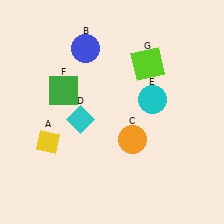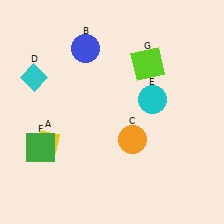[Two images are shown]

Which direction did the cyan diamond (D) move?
The cyan diamond (D) moved left.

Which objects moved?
The objects that moved are: the cyan diamond (D), the green square (F).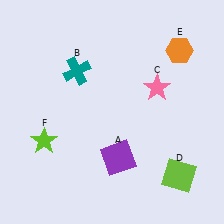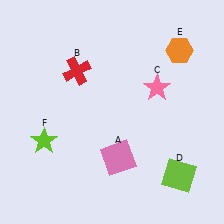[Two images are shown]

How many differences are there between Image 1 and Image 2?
There are 2 differences between the two images.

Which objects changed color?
A changed from purple to pink. B changed from teal to red.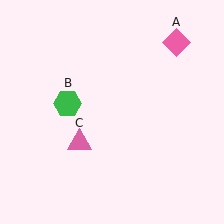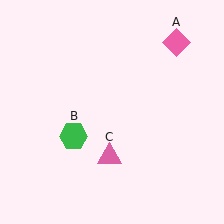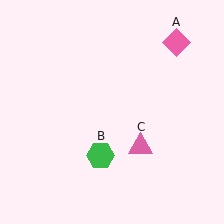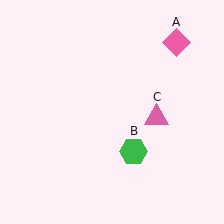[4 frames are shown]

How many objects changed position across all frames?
2 objects changed position: green hexagon (object B), pink triangle (object C).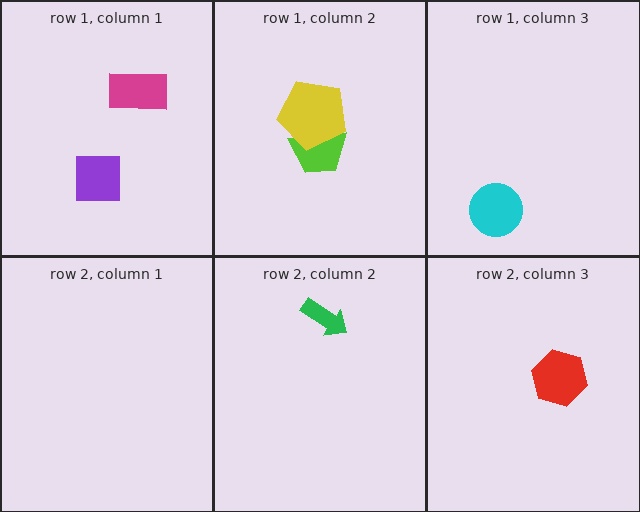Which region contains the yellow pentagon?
The row 1, column 2 region.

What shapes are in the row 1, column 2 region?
The lime trapezoid, the yellow pentagon.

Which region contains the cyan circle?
The row 1, column 3 region.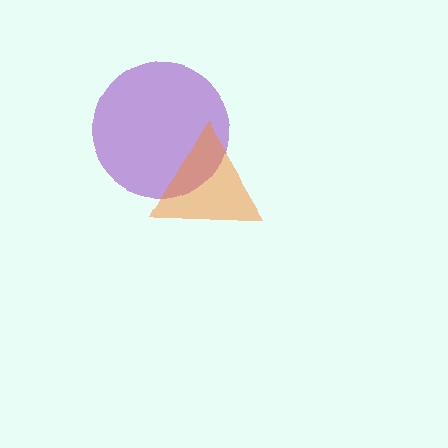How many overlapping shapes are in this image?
There are 2 overlapping shapes in the image.